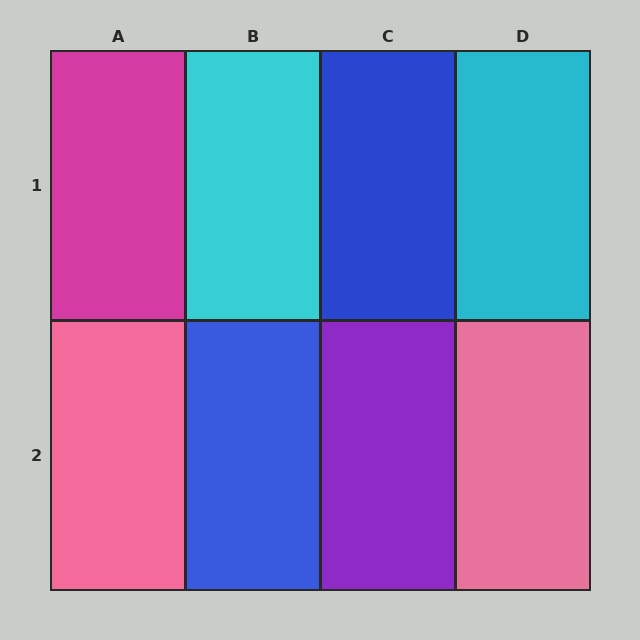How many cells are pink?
2 cells are pink.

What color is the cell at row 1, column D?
Cyan.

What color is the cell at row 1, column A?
Magenta.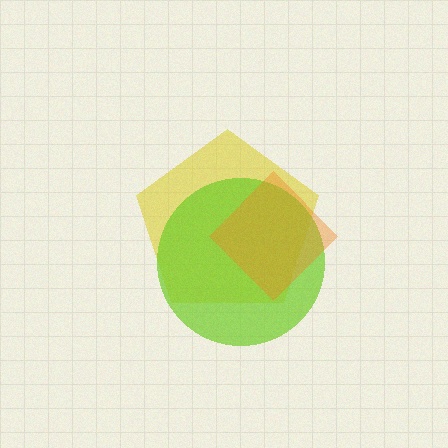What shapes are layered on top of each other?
The layered shapes are: a yellow pentagon, a lime circle, an orange diamond.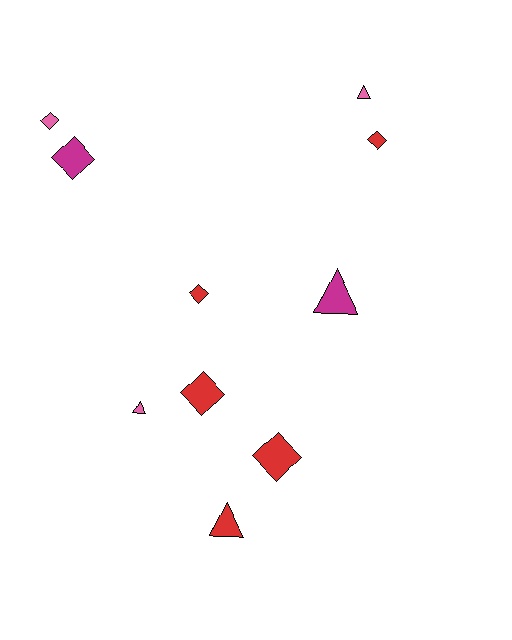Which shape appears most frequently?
Diamond, with 6 objects.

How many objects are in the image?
There are 10 objects.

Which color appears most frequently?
Red, with 5 objects.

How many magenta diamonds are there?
There is 1 magenta diamond.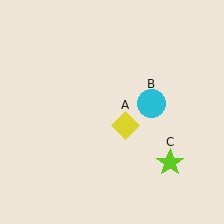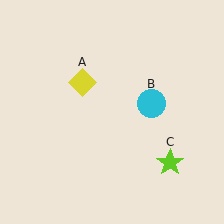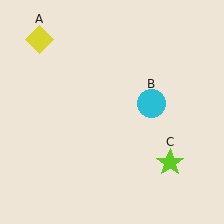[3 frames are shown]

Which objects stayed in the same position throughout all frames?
Cyan circle (object B) and lime star (object C) remained stationary.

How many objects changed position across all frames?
1 object changed position: yellow diamond (object A).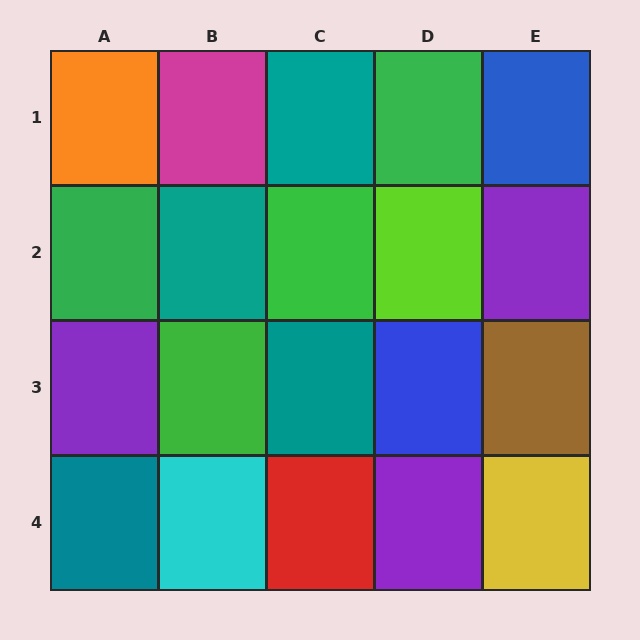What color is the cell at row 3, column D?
Blue.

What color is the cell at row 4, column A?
Teal.